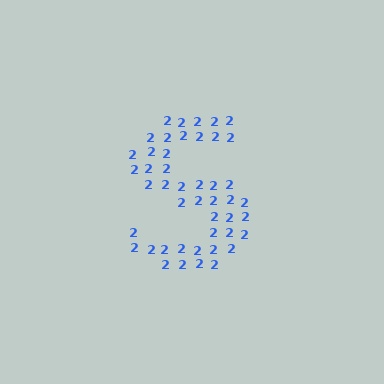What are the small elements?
The small elements are digit 2's.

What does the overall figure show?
The overall figure shows the letter S.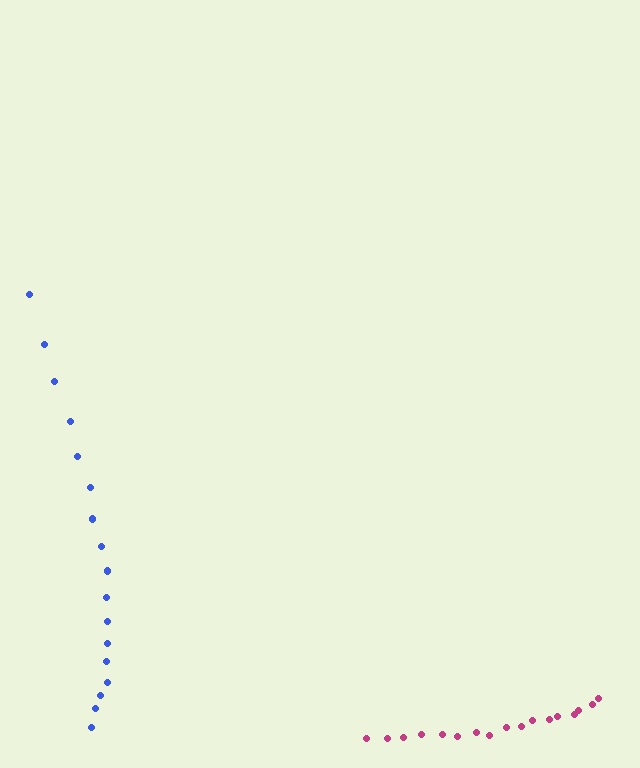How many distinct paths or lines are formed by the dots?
There are 2 distinct paths.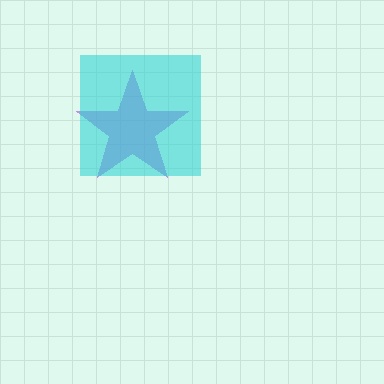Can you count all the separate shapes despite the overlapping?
Yes, there are 2 separate shapes.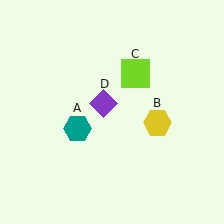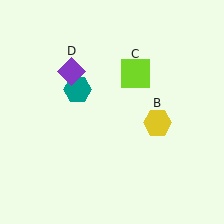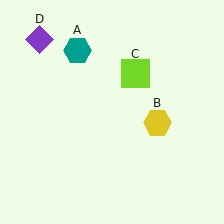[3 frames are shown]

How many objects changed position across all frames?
2 objects changed position: teal hexagon (object A), purple diamond (object D).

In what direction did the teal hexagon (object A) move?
The teal hexagon (object A) moved up.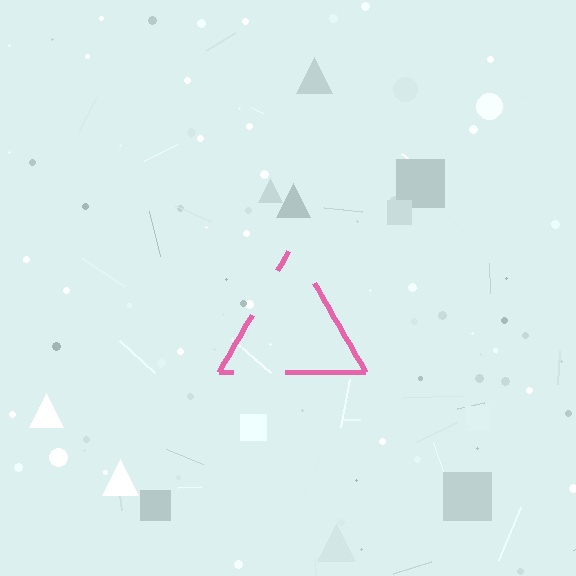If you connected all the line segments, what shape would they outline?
They would outline a triangle.